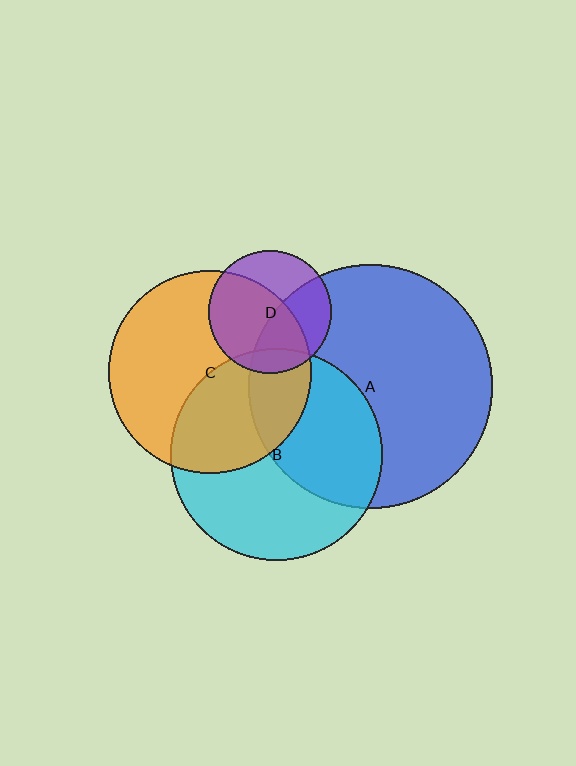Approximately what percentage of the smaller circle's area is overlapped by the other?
Approximately 40%.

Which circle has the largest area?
Circle A (blue).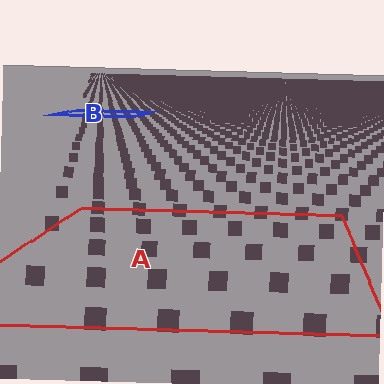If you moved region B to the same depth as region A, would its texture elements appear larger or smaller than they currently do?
They would appear larger. At a closer depth, the same texture elements are projected at a bigger on-screen size.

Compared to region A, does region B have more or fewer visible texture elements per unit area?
Region B has more texture elements per unit area — they are packed more densely because it is farther away.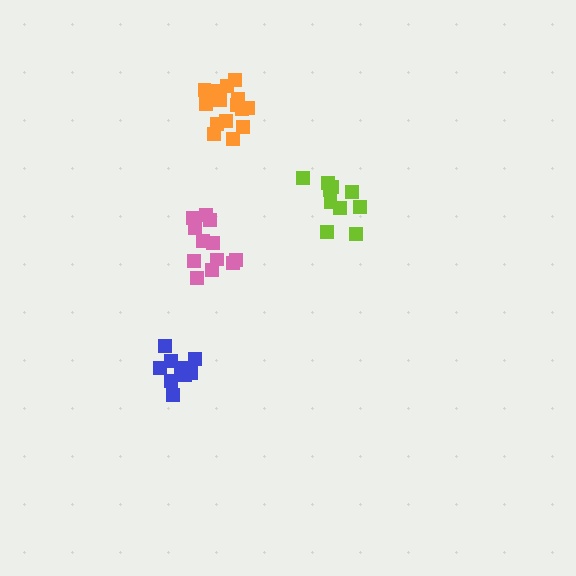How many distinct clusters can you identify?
There are 4 distinct clusters.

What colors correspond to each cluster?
The clusters are colored: lime, blue, pink, orange.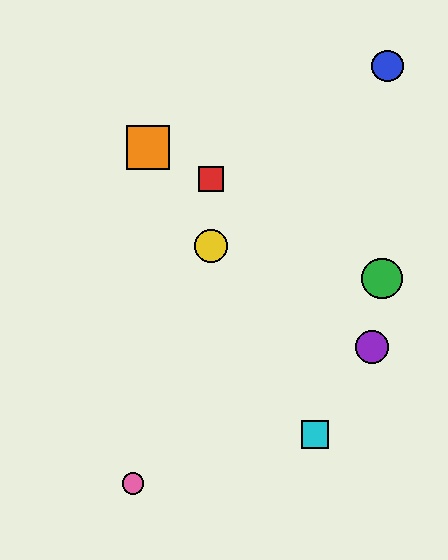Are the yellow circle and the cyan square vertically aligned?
No, the yellow circle is at x≈211 and the cyan square is at x≈315.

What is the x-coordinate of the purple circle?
The purple circle is at x≈372.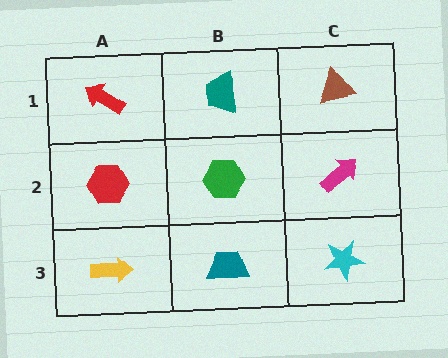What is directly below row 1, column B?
A green hexagon.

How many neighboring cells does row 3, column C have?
2.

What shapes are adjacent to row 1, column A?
A red hexagon (row 2, column A), a teal trapezoid (row 1, column B).